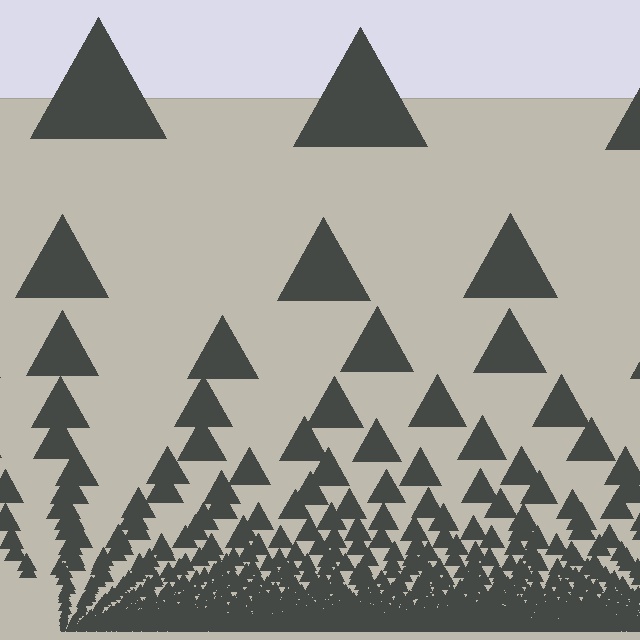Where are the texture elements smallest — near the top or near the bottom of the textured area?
Near the bottom.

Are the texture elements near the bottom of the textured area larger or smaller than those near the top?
Smaller. The gradient is inverted — elements near the bottom are smaller and denser.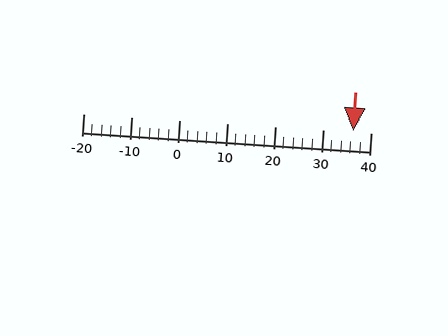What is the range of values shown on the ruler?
The ruler shows values from -20 to 40.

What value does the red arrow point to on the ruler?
The red arrow points to approximately 36.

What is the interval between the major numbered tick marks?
The major tick marks are spaced 10 units apart.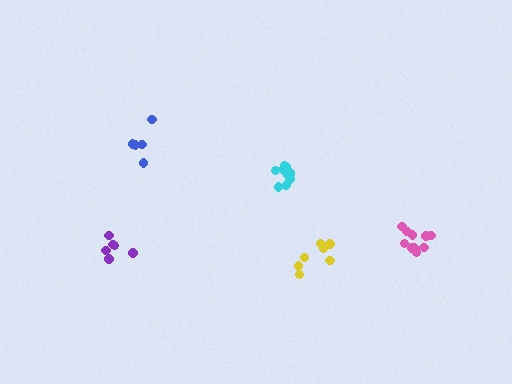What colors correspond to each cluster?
The clusters are colored: pink, purple, yellow, blue, cyan.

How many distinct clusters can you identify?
There are 5 distinct clusters.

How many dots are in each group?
Group 1: 10 dots, Group 2: 6 dots, Group 3: 7 dots, Group 4: 5 dots, Group 5: 10 dots (38 total).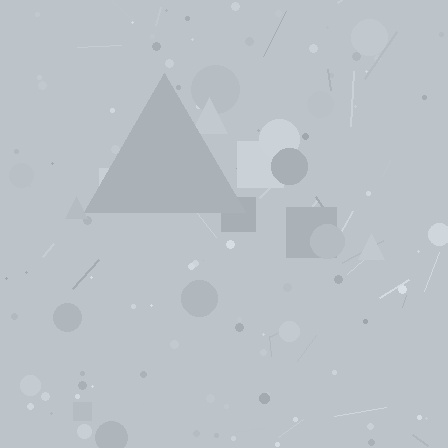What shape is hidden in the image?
A triangle is hidden in the image.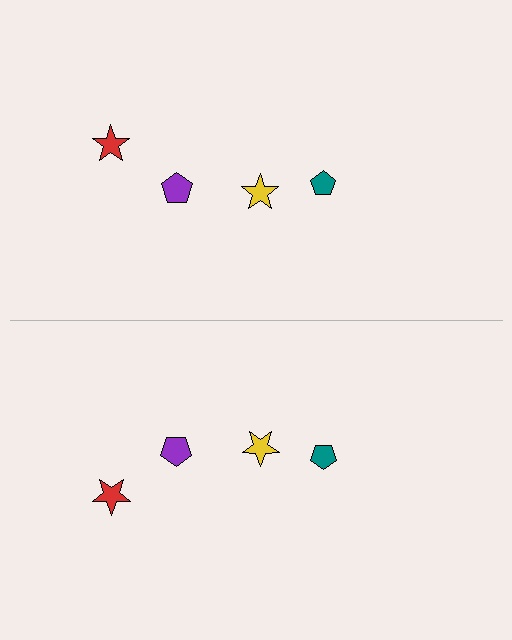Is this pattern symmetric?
Yes, this pattern has bilateral (reflection) symmetry.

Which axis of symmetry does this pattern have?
The pattern has a horizontal axis of symmetry running through the center of the image.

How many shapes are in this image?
There are 8 shapes in this image.